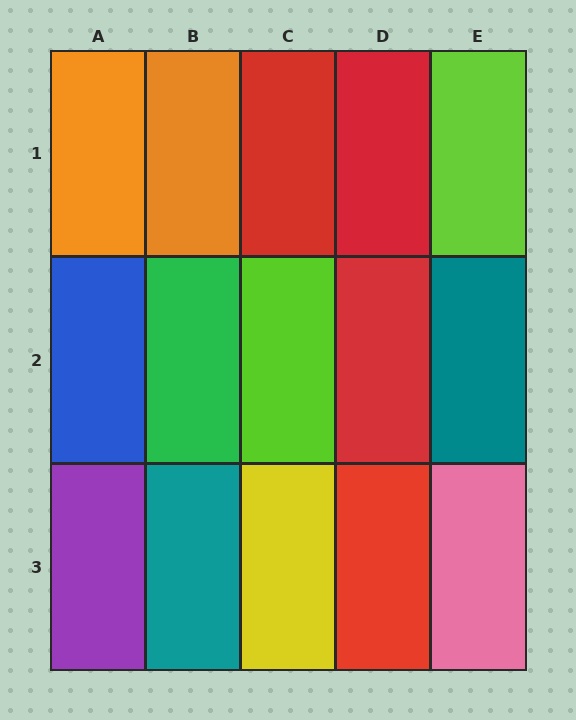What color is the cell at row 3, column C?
Yellow.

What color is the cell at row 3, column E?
Pink.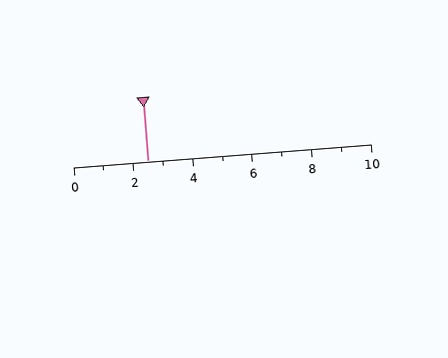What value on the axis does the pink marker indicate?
The marker indicates approximately 2.5.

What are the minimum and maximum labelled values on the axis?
The axis runs from 0 to 10.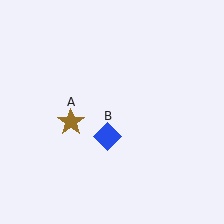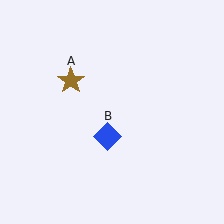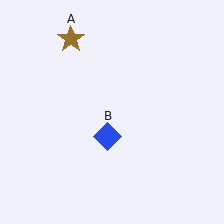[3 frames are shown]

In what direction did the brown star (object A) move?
The brown star (object A) moved up.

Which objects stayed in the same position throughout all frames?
Blue diamond (object B) remained stationary.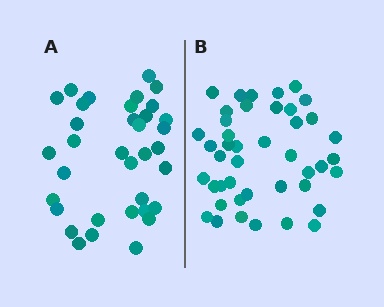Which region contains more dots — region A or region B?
Region B (the right region) has more dots.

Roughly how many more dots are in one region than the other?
Region B has roughly 8 or so more dots than region A.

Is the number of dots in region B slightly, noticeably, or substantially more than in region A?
Region B has only slightly more — the two regions are fairly close. The ratio is roughly 1.2 to 1.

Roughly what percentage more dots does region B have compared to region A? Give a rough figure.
About 25% more.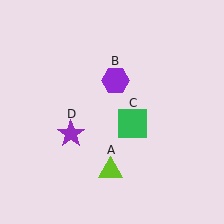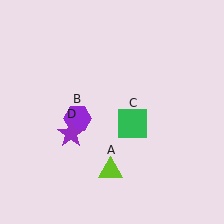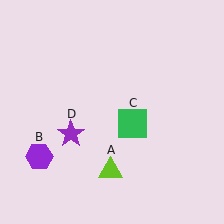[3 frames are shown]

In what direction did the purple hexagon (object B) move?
The purple hexagon (object B) moved down and to the left.